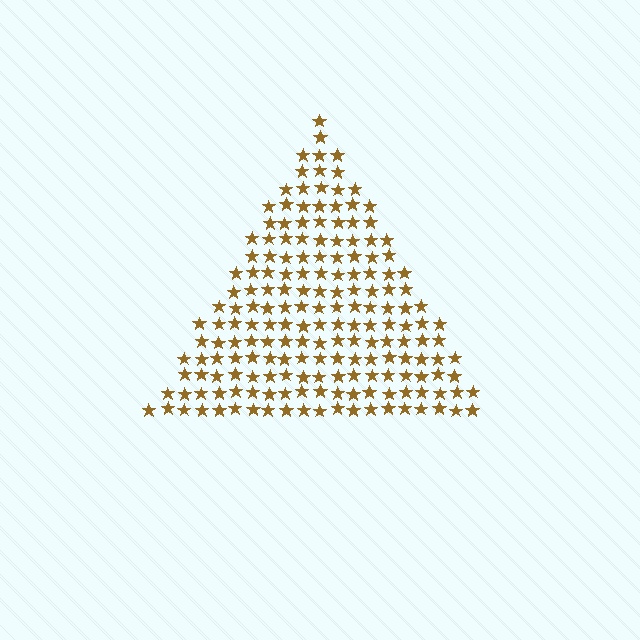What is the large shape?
The large shape is a triangle.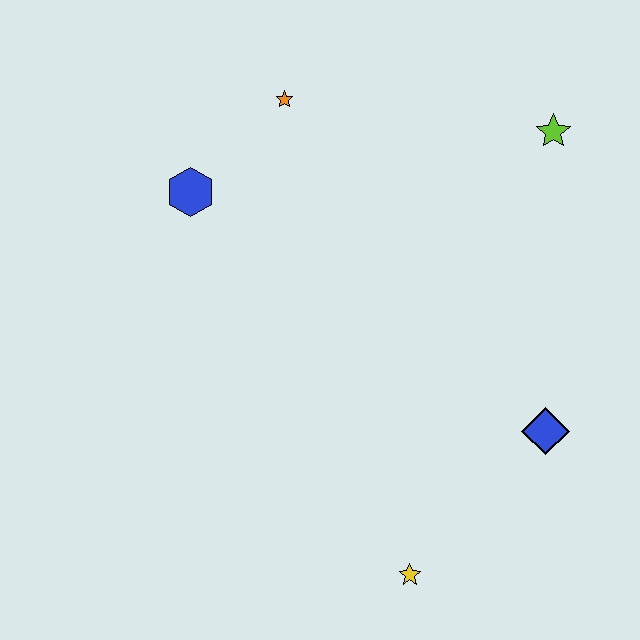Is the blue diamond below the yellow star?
No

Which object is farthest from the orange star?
The yellow star is farthest from the orange star.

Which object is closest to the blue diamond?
The yellow star is closest to the blue diamond.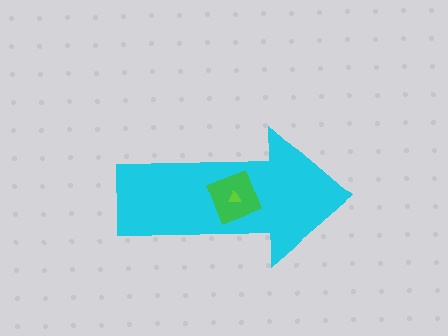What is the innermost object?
The lime triangle.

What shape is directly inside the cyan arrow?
The green diamond.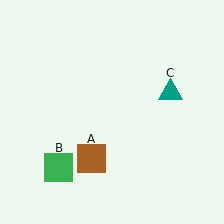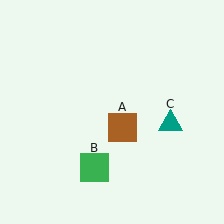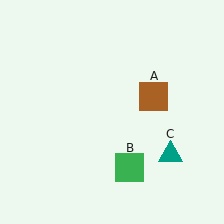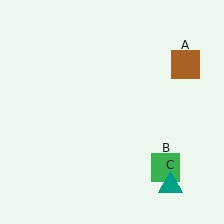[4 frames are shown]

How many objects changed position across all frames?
3 objects changed position: brown square (object A), green square (object B), teal triangle (object C).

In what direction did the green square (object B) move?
The green square (object B) moved right.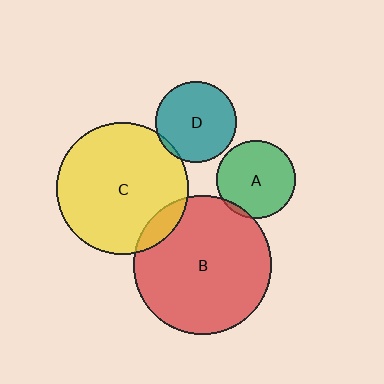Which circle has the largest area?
Circle B (red).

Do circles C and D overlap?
Yes.